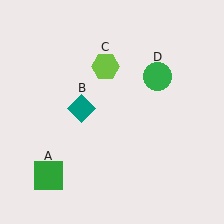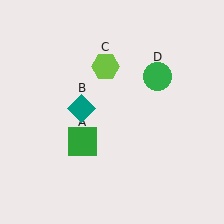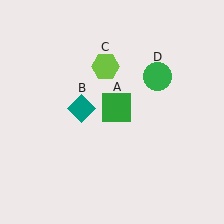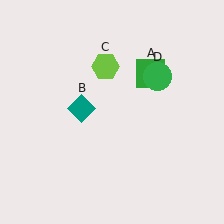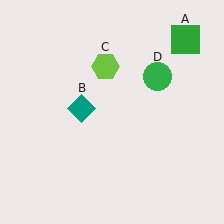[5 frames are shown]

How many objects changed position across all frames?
1 object changed position: green square (object A).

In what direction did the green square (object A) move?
The green square (object A) moved up and to the right.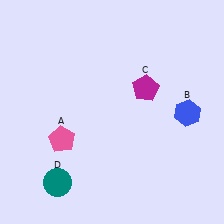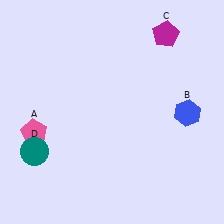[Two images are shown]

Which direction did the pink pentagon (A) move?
The pink pentagon (A) moved left.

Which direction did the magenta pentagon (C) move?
The magenta pentagon (C) moved up.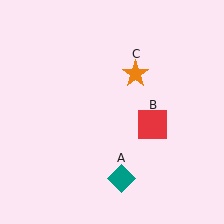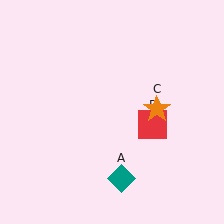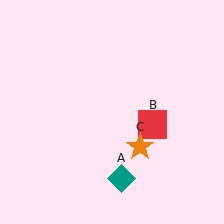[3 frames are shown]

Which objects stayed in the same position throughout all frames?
Teal diamond (object A) and red square (object B) remained stationary.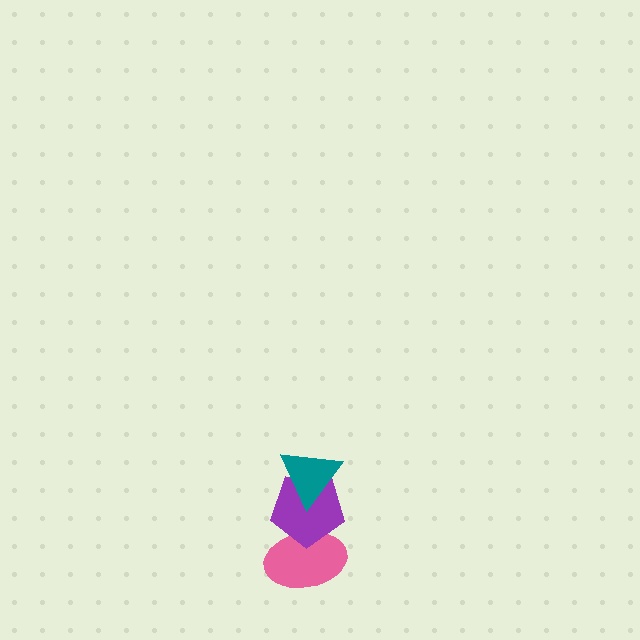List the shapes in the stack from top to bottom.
From top to bottom: the teal triangle, the purple pentagon, the pink ellipse.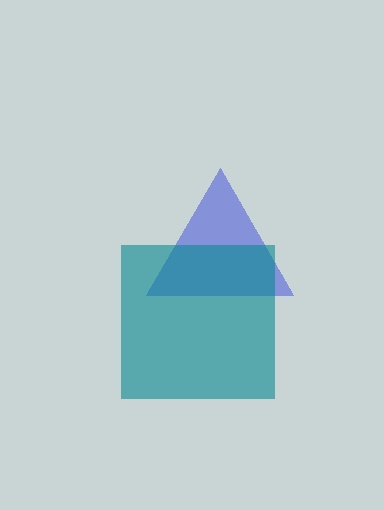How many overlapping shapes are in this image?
There are 2 overlapping shapes in the image.